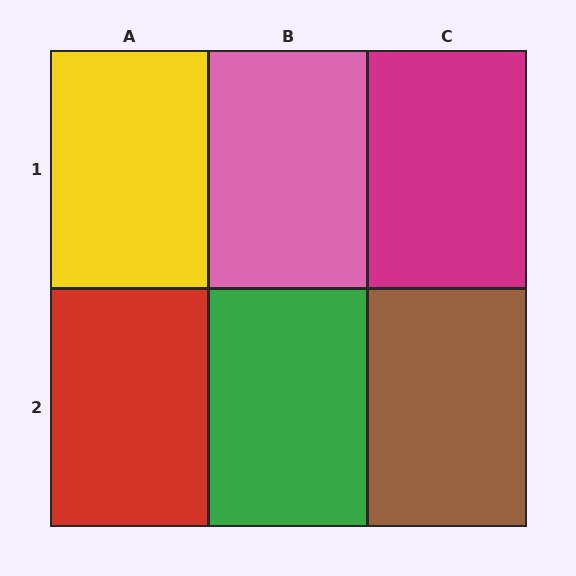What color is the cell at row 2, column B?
Green.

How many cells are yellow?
1 cell is yellow.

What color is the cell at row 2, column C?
Brown.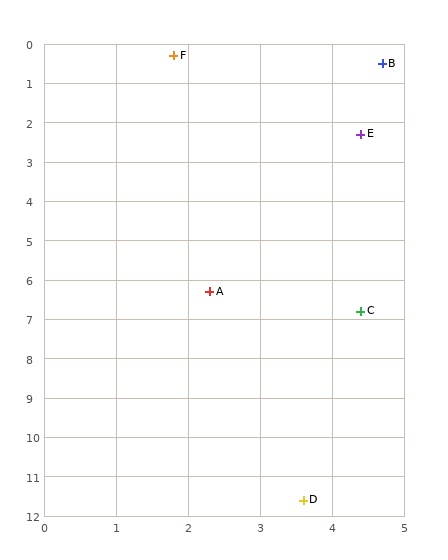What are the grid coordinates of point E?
Point E is at approximately (4.4, 2.3).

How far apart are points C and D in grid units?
Points C and D are about 4.9 grid units apart.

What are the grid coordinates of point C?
Point C is at approximately (4.4, 6.8).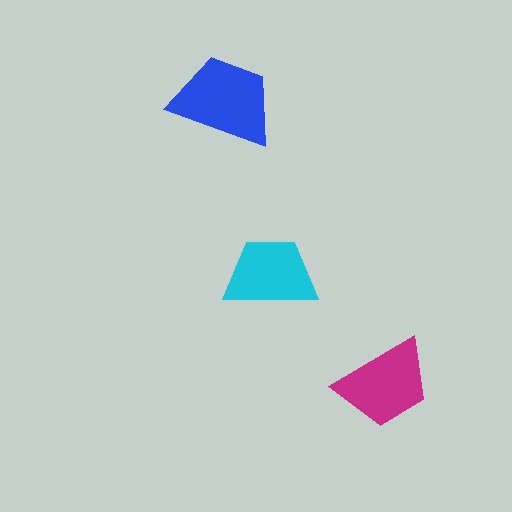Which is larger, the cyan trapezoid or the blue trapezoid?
The blue one.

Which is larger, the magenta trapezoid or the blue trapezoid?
The blue one.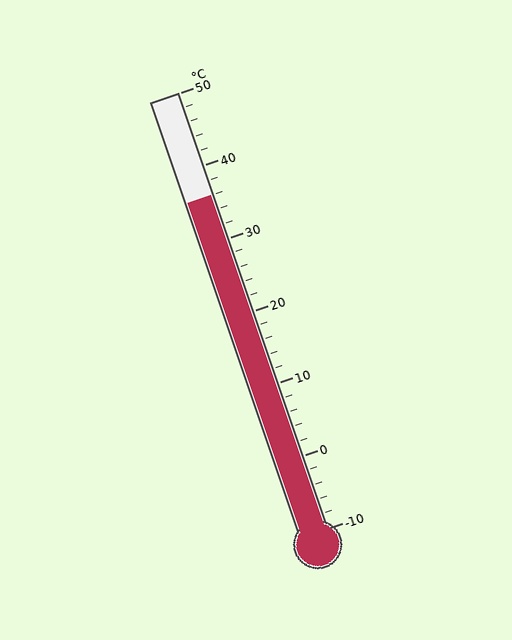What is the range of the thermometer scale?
The thermometer scale ranges from -10°C to 50°C.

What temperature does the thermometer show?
The thermometer shows approximately 36°C.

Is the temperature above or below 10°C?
The temperature is above 10°C.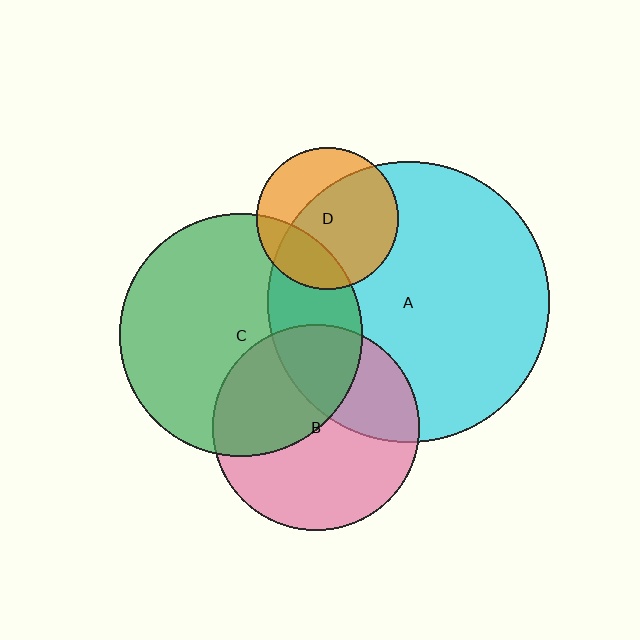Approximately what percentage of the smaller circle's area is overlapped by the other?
Approximately 65%.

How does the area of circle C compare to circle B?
Approximately 1.4 times.